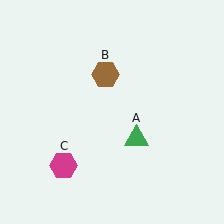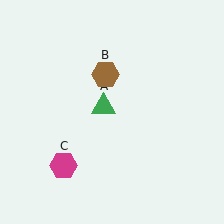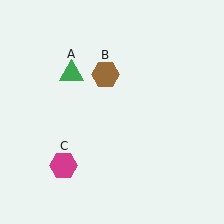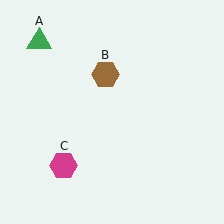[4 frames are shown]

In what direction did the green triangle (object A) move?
The green triangle (object A) moved up and to the left.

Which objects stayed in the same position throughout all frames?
Brown hexagon (object B) and magenta hexagon (object C) remained stationary.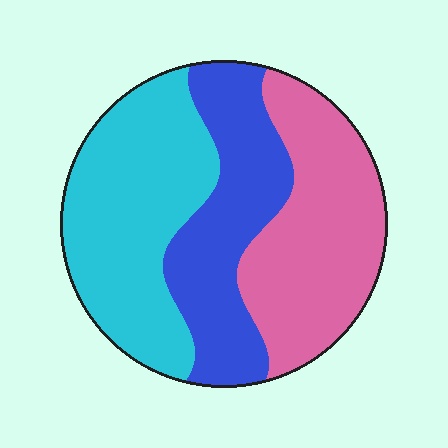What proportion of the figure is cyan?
Cyan takes up about three eighths (3/8) of the figure.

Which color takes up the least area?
Blue, at roughly 30%.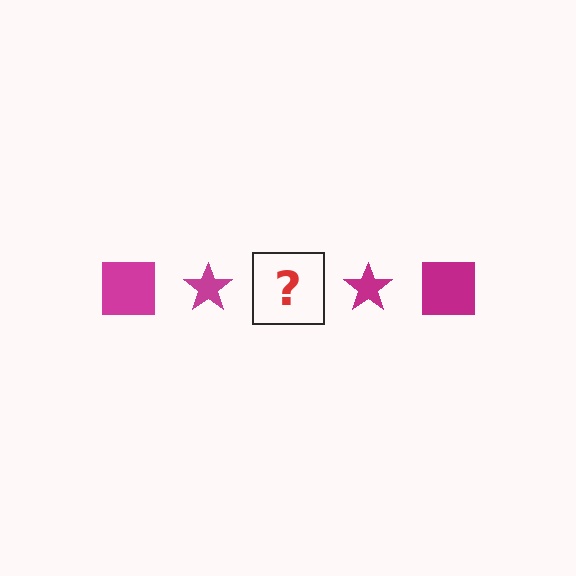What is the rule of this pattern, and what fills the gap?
The rule is that the pattern cycles through square, star shapes in magenta. The gap should be filled with a magenta square.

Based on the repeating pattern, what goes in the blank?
The blank should be a magenta square.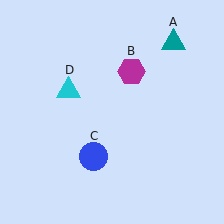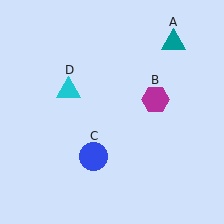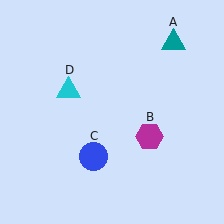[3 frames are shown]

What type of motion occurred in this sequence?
The magenta hexagon (object B) rotated clockwise around the center of the scene.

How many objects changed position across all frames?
1 object changed position: magenta hexagon (object B).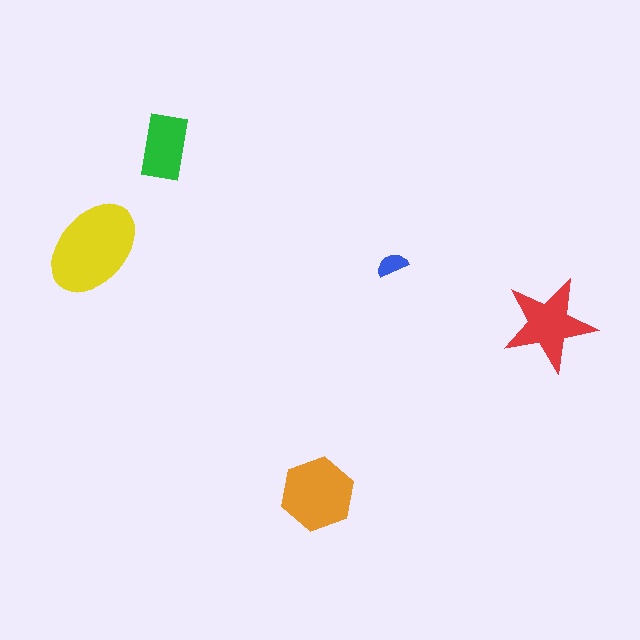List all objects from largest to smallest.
The yellow ellipse, the orange hexagon, the red star, the green rectangle, the blue semicircle.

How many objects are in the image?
There are 5 objects in the image.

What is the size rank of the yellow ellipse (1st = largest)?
1st.